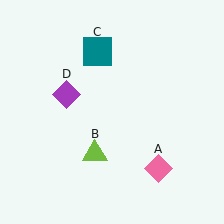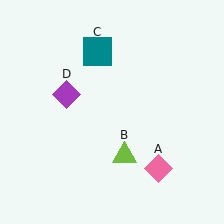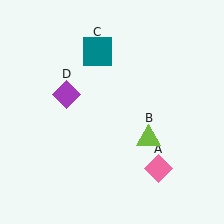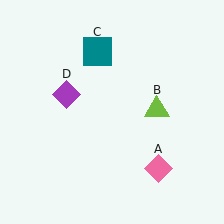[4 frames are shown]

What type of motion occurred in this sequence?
The lime triangle (object B) rotated counterclockwise around the center of the scene.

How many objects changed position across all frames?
1 object changed position: lime triangle (object B).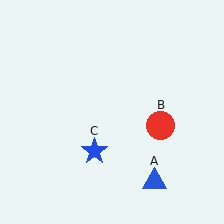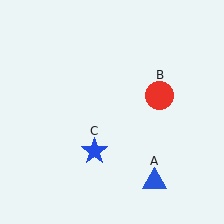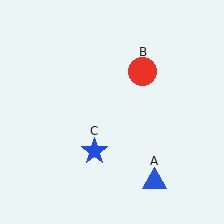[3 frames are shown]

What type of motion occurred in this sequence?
The red circle (object B) rotated counterclockwise around the center of the scene.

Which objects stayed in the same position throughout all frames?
Blue triangle (object A) and blue star (object C) remained stationary.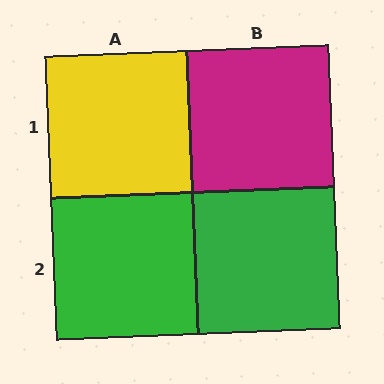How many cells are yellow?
1 cell is yellow.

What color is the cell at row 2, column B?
Green.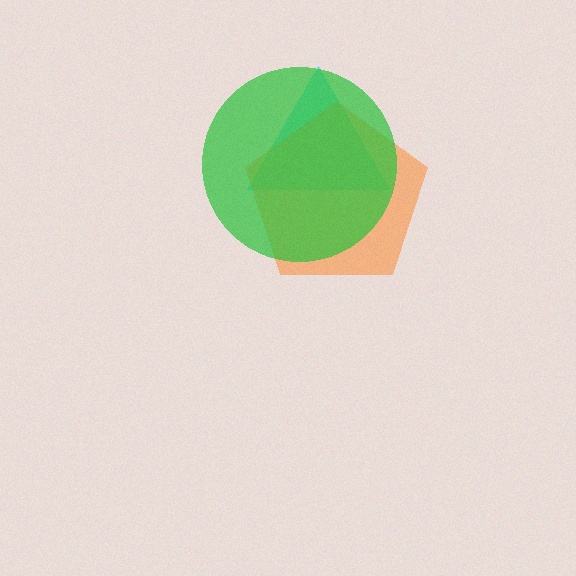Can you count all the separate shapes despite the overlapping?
Yes, there are 3 separate shapes.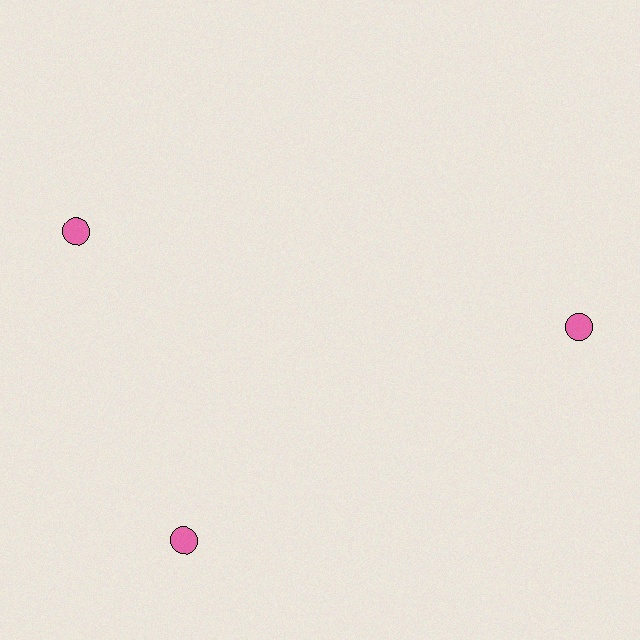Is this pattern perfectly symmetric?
No. The 3 pink circles are arranged in a ring, but one element near the 11 o'clock position is rotated out of alignment along the ring, breaking the 3-fold rotational symmetry.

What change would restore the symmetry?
The symmetry would be restored by rotating it back into even spacing with its neighbors so that all 3 circles sit at equal angles and equal distance from the center.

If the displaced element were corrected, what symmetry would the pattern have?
It would have 3-fold rotational symmetry — the pattern would map onto itself every 120 degrees.